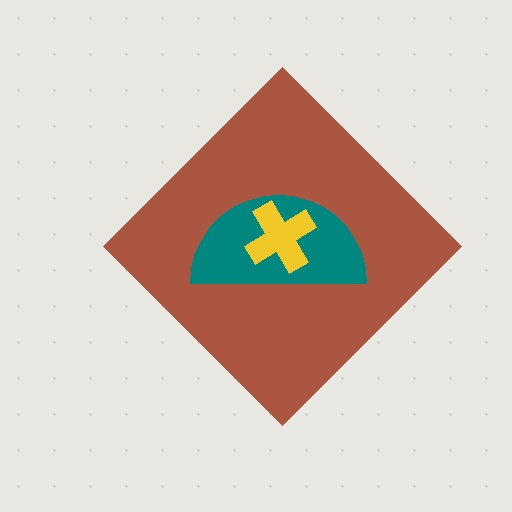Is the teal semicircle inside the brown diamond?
Yes.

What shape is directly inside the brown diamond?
The teal semicircle.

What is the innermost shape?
The yellow cross.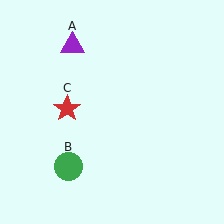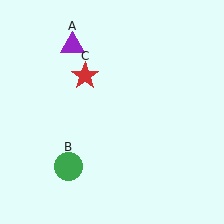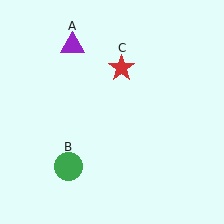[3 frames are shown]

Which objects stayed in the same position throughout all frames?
Purple triangle (object A) and green circle (object B) remained stationary.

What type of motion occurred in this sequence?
The red star (object C) rotated clockwise around the center of the scene.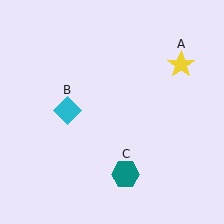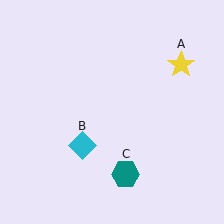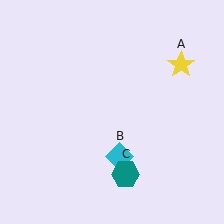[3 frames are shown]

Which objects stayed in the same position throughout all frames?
Yellow star (object A) and teal hexagon (object C) remained stationary.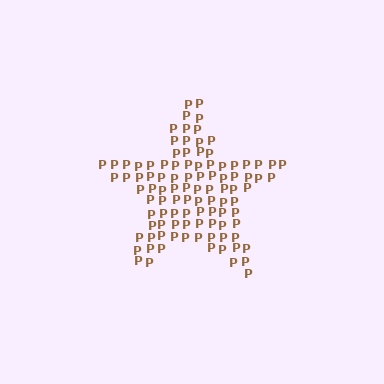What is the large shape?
The large shape is a star.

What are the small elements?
The small elements are letter P's.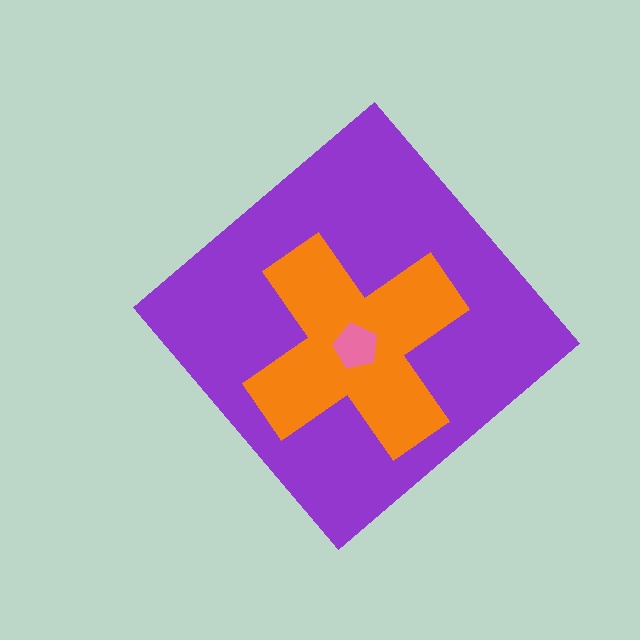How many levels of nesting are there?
3.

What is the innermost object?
The pink pentagon.